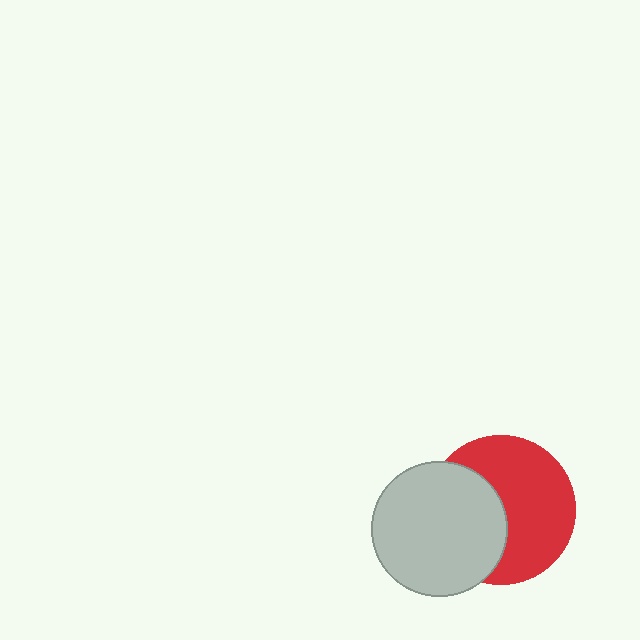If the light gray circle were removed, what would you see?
You would see the complete red circle.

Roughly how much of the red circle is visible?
About half of it is visible (roughly 59%).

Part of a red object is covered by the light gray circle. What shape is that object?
It is a circle.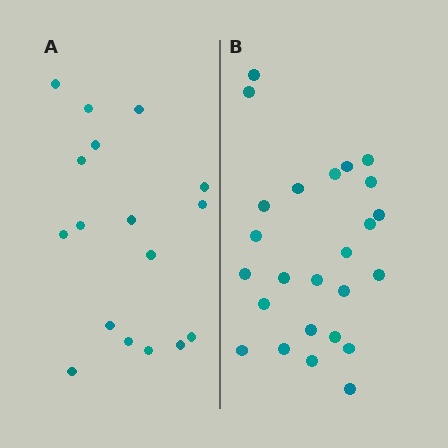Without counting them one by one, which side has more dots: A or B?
Region B (the right region) has more dots.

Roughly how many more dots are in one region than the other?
Region B has roughly 8 or so more dots than region A.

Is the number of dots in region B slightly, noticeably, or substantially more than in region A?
Region B has substantially more. The ratio is roughly 1.5 to 1.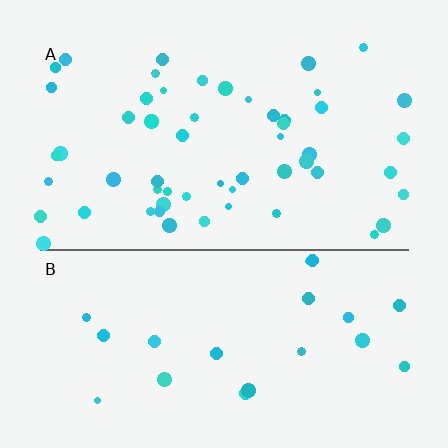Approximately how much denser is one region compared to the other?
Approximately 2.5× — region A over region B.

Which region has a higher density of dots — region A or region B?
A (the top).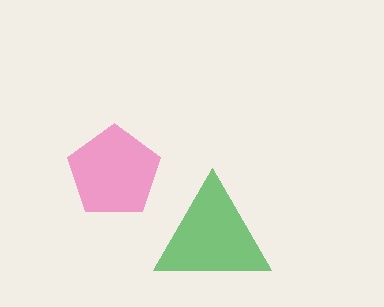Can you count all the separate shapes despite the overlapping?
Yes, there are 2 separate shapes.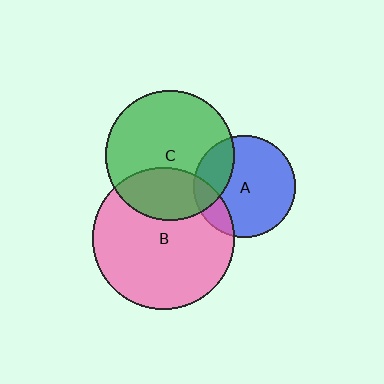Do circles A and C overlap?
Yes.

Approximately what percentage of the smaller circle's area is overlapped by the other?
Approximately 25%.